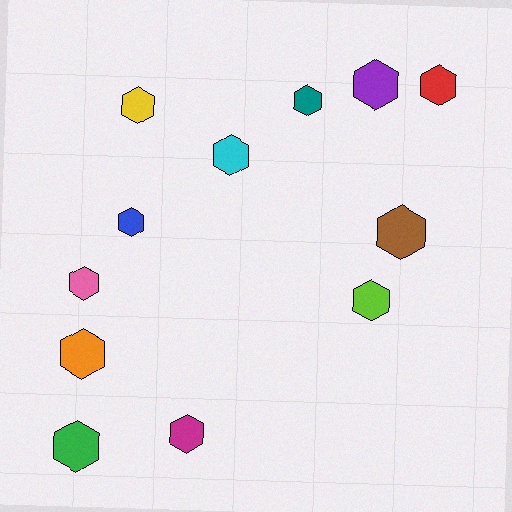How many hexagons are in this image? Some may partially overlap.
There are 12 hexagons.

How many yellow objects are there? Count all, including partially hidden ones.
There is 1 yellow object.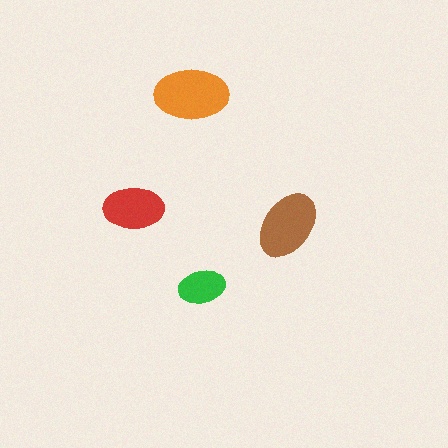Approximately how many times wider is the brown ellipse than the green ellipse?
About 1.5 times wider.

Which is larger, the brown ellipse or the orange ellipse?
The orange one.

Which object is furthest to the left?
The red ellipse is leftmost.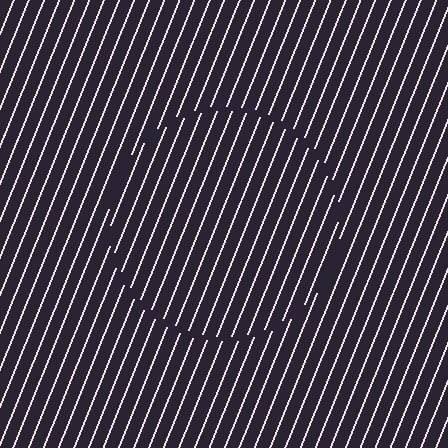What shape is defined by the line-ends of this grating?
An illusory circle. The interior of the shape contains the same grating, shifted by half a period — the contour is defined by the phase discontinuity where line-ends from the inner and outer gratings abut.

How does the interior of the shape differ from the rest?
The interior of the shape contains the same grating, shifted by half a period — the contour is defined by the phase discontinuity where line-ends from the inner and outer gratings abut.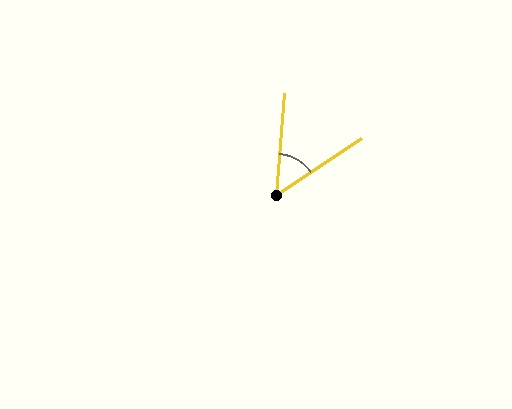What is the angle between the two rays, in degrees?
Approximately 51 degrees.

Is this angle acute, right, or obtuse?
It is acute.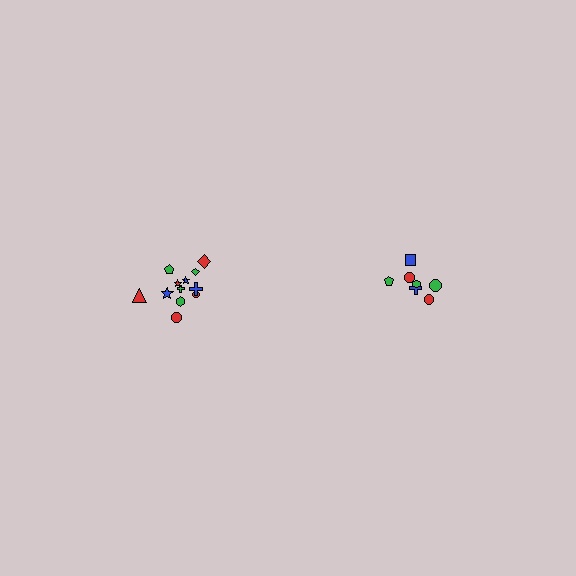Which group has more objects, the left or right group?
The left group.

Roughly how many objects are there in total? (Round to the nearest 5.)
Roughly 20 objects in total.